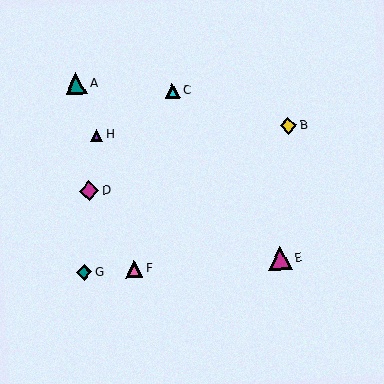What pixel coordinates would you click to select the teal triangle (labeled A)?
Click at (76, 83) to select the teal triangle A.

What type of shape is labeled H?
Shape H is a purple triangle.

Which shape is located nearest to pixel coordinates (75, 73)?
The teal triangle (labeled A) at (76, 83) is nearest to that location.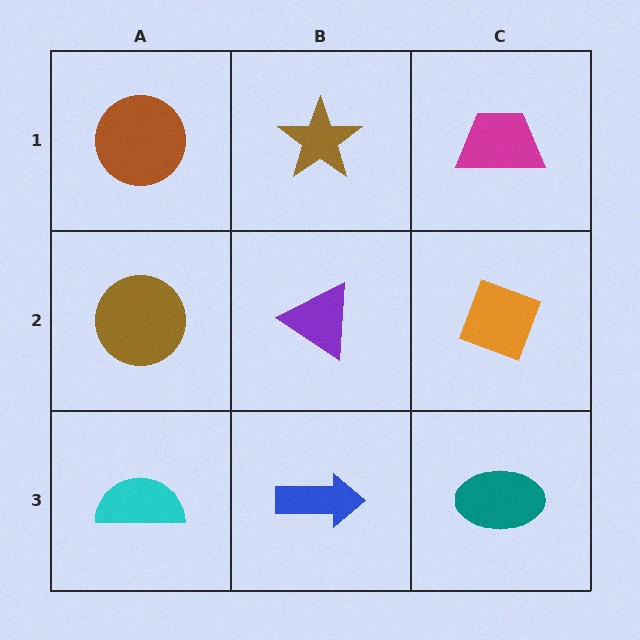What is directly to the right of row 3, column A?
A blue arrow.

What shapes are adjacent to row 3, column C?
An orange diamond (row 2, column C), a blue arrow (row 3, column B).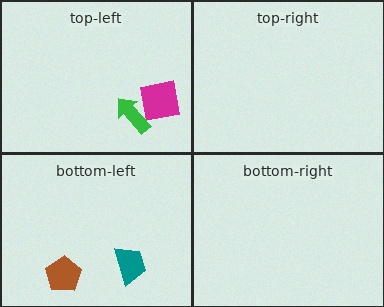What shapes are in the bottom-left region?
The teal trapezoid, the brown pentagon.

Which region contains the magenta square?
The top-left region.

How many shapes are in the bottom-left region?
2.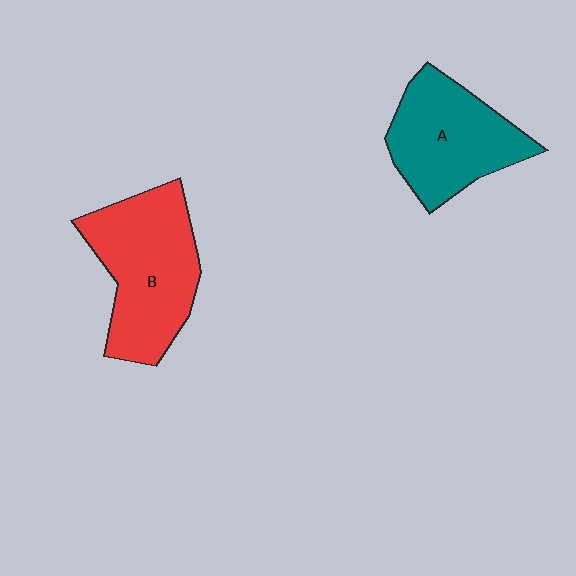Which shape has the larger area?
Shape B (red).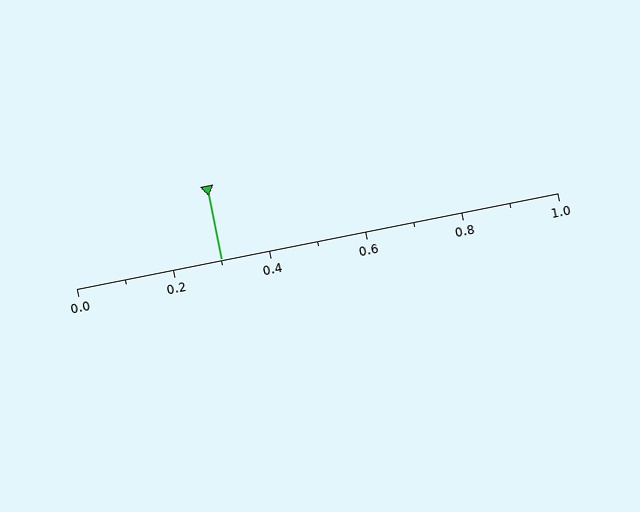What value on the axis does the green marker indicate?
The marker indicates approximately 0.3.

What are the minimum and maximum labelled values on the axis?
The axis runs from 0.0 to 1.0.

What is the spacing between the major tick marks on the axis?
The major ticks are spaced 0.2 apart.